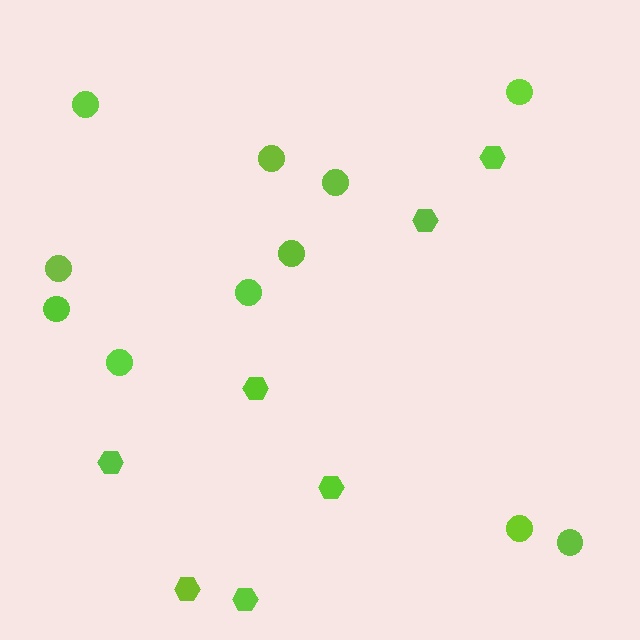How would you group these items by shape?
There are 2 groups: one group of hexagons (7) and one group of circles (11).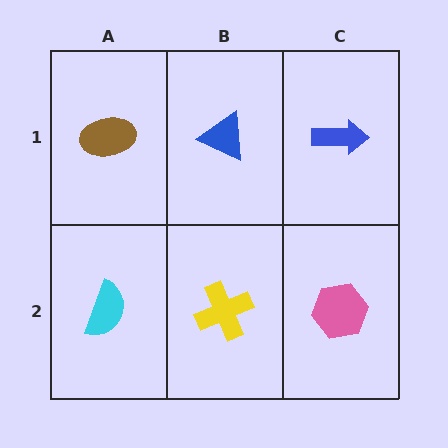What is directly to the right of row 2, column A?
A yellow cross.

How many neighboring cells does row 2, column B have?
3.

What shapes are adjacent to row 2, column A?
A brown ellipse (row 1, column A), a yellow cross (row 2, column B).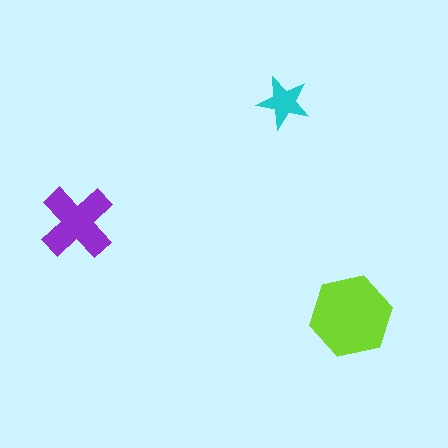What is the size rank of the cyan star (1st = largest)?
3rd.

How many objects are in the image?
There are 3 objects in the image.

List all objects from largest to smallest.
The lime hexagon, the purple cross, the cyan star.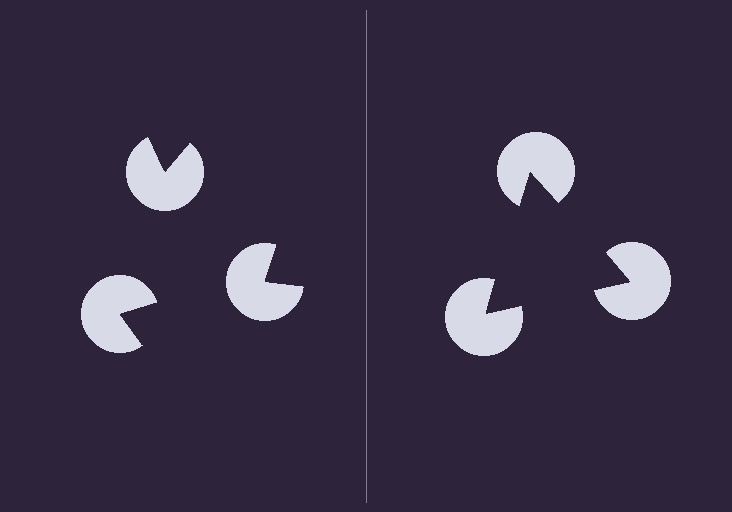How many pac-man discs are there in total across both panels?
6 — 3 on each side.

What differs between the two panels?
The pac-man discs are positioned identically on both sides; only the wedge orientations differ. On the right they align to a triangle; on the left they are misaligned.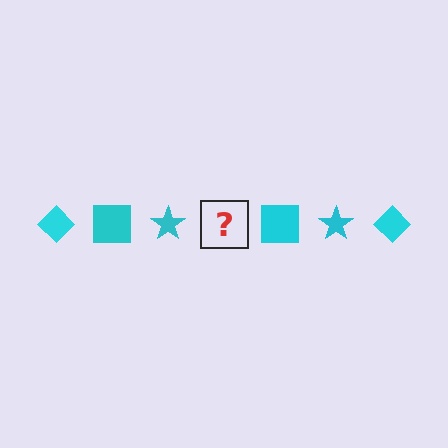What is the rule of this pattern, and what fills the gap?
The rule is that the pattern cycles through diamond, square, star shapes in cyan. The gap should be filled with a cyan diamond.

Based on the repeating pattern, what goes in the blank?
The blank should be a cyan diamond.